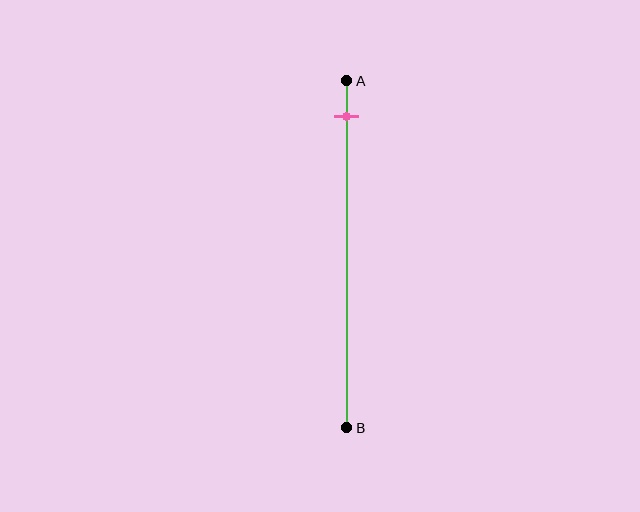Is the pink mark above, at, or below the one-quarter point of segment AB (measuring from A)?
The pink mark is above the one-quarter point of segment AB.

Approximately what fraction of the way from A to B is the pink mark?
The pink mark is approximately 10% of the way from A to B.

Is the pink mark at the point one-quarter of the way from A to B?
No, the mark is at about 10% from A, not at the 25% one-quarter point.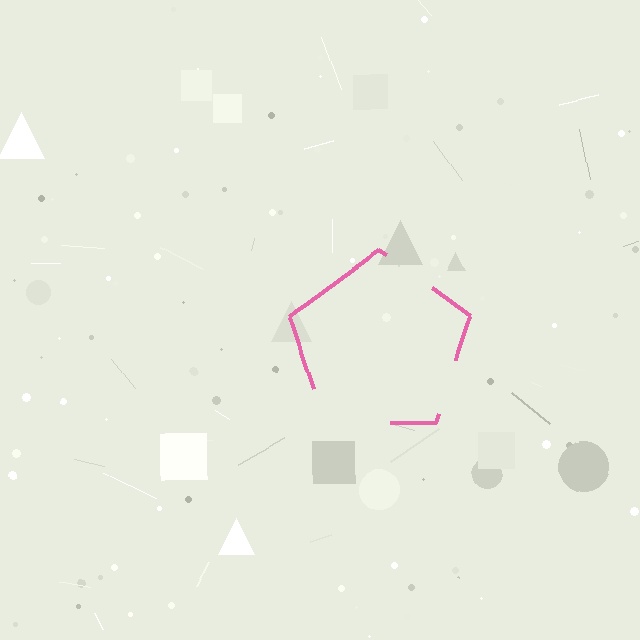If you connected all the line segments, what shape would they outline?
They would outline a pentagon.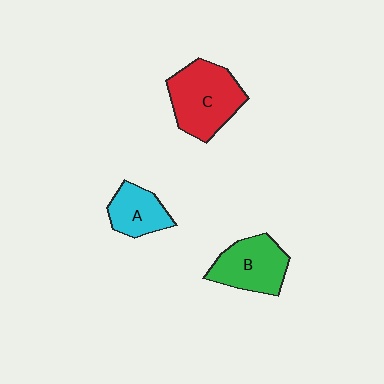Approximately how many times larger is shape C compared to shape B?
Approximately 1.3 times.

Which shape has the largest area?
Shape C (red).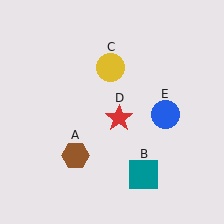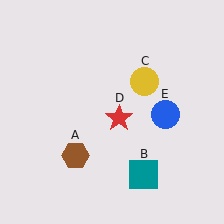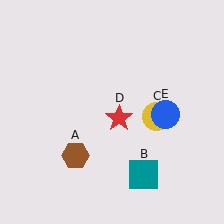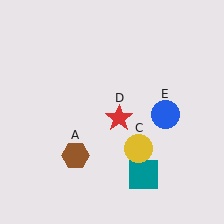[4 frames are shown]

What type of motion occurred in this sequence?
The yellow circle (object C) rotated clockwise around the center of the scene.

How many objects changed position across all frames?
1 object changed position: yellow circle (object C).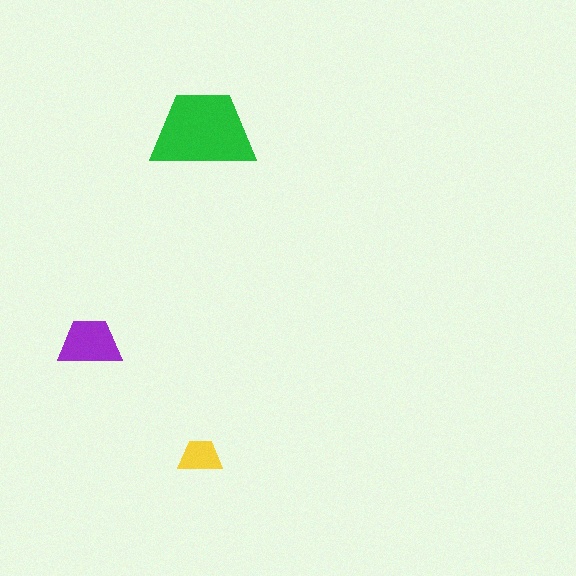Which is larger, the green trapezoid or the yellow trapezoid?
The green one.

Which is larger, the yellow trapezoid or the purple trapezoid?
The purple one.